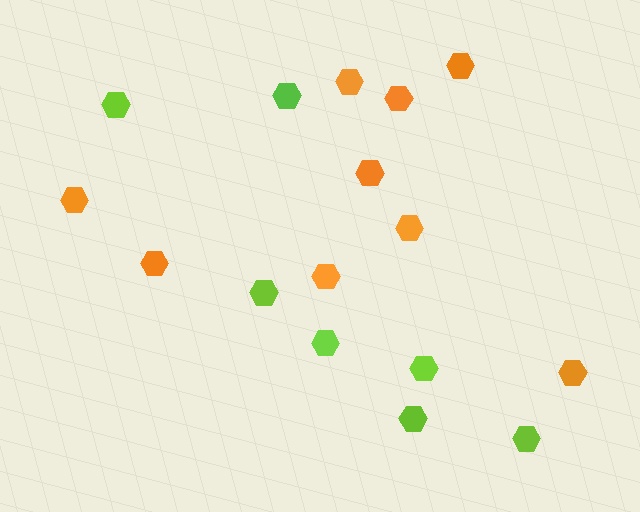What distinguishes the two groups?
There are 2 groups: one group of orange hexagons (9) and one group of lime hexagons (7).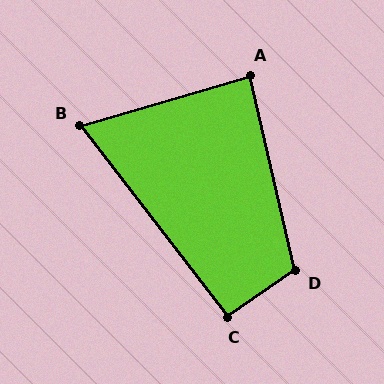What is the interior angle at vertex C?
Approximately 93 degrees (approximately right).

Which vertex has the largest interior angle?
D, at approximately 111 degrees.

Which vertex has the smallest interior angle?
B, at approximately 69 degrees.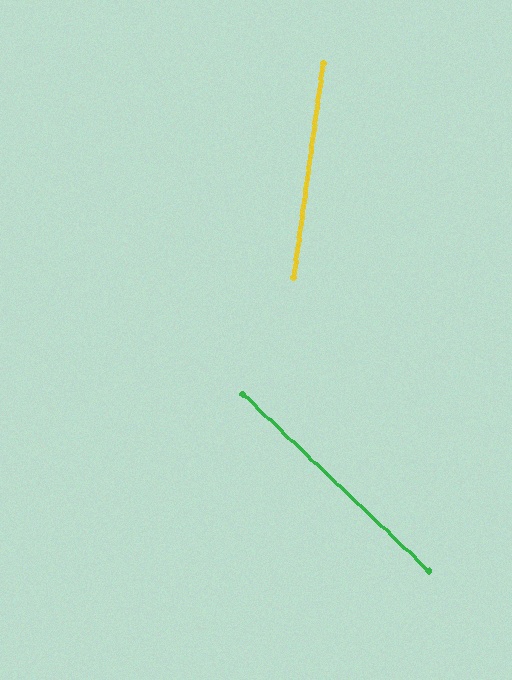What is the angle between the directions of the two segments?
Approximately 54 degrees.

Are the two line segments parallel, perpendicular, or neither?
Neither parallel nor perpendicular — they differ by about 54°.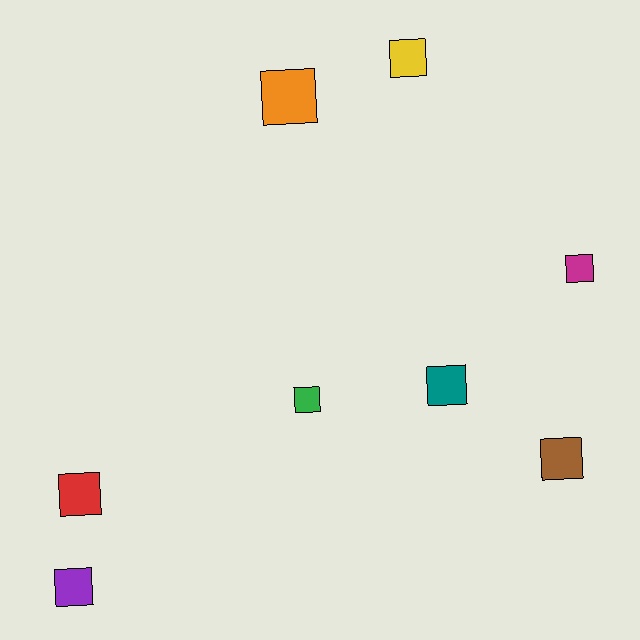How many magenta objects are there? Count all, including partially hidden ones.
There is 1 magenta object.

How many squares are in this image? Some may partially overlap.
There are 8 squares.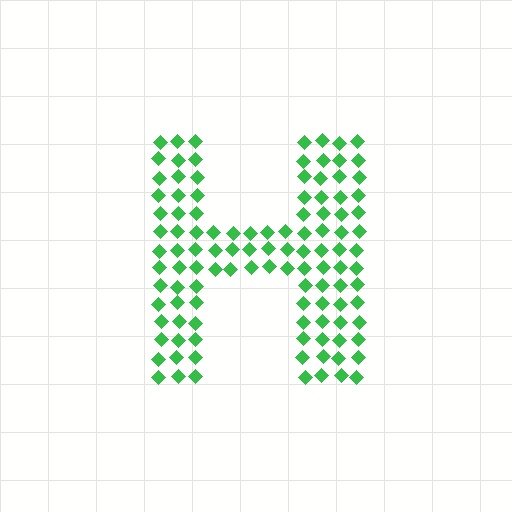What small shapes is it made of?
It is made of small diamonds.